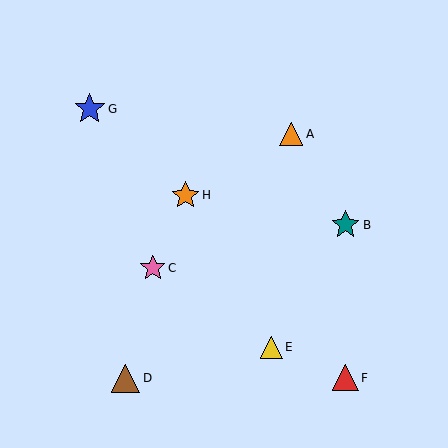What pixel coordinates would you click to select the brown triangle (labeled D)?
Click at (126, 378) to select the brown triangle D.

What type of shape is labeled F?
Shape F is a red triangle.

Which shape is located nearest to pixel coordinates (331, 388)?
The red triangle (labeled F) at (345, 378) is nearest to that location.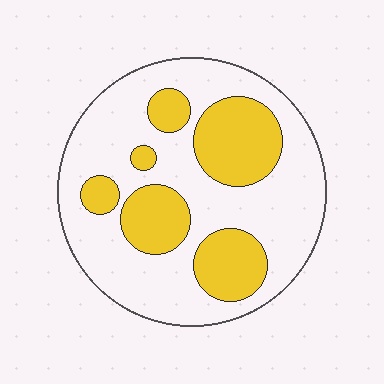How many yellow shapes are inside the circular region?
6.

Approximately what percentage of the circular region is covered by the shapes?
Approximately 30%.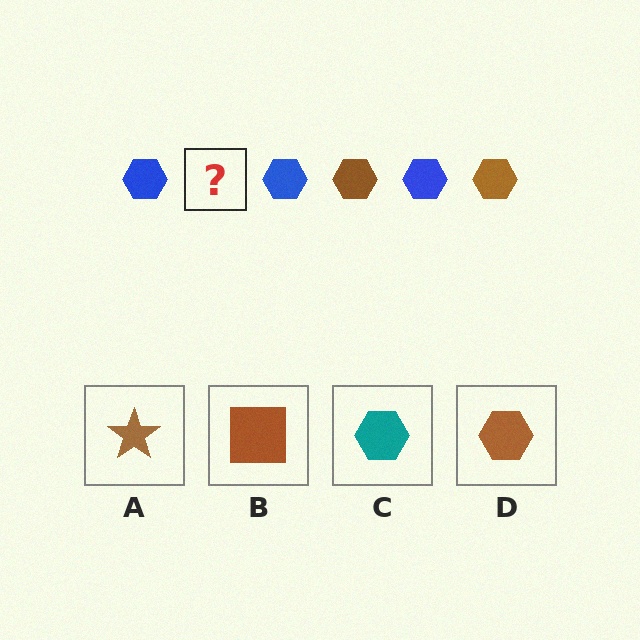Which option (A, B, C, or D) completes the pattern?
D.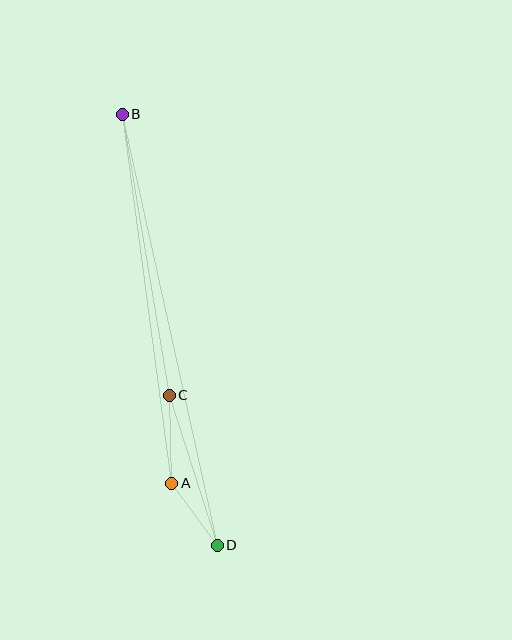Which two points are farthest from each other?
Points B and D are farthest from each other.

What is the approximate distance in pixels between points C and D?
The distance between C and D is approximately 158 pixels.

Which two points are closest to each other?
Points A and D are closest to each other.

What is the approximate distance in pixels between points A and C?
The distance between A and C is approximately 88 pixels.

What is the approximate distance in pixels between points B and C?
The distance between B and C is approximately 285 pixels.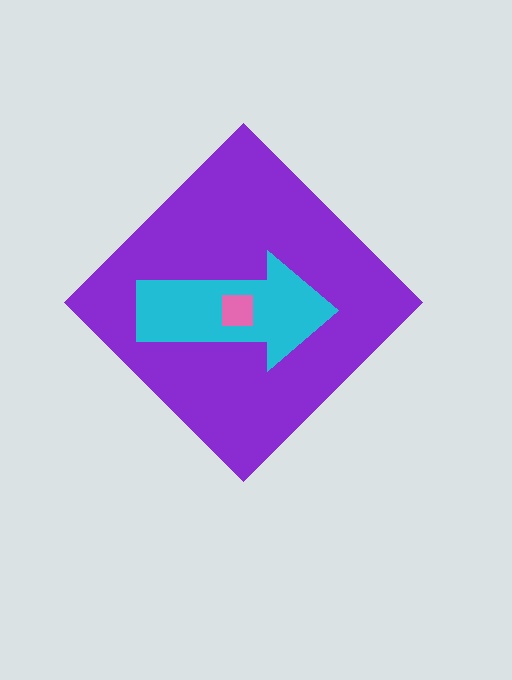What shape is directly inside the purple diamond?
The cyan arrow.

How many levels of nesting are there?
3.